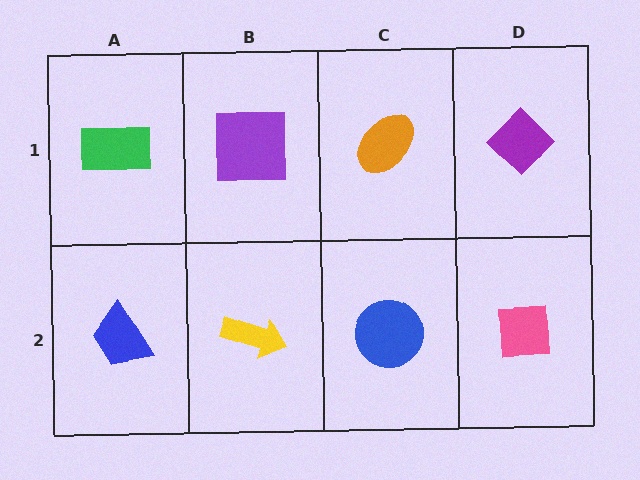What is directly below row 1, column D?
A pink square.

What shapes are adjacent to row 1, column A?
A blue trapezoid (row 2, column A), a purple square (row 1, column B).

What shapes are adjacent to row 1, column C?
A blue circle (row 2, column C), a purple square (row 1, column B), a purple diamond (row 1, column D).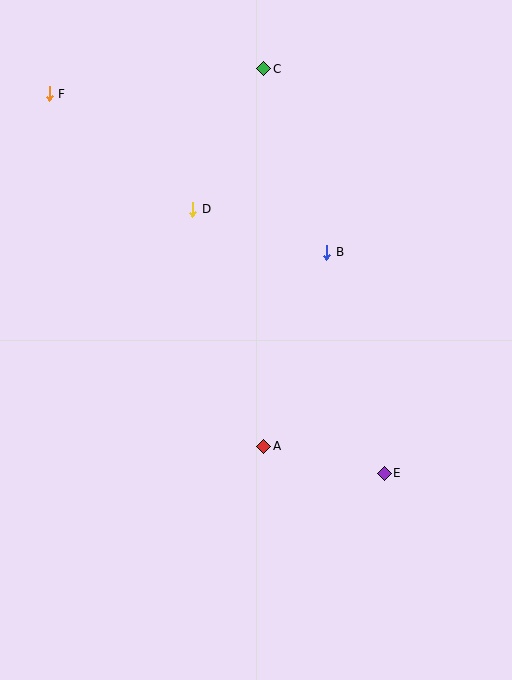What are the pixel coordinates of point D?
Point D is at (193, 209).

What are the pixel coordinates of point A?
Point A is at (264, 446).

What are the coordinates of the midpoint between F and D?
The midpoint between F and D is at (121, 152).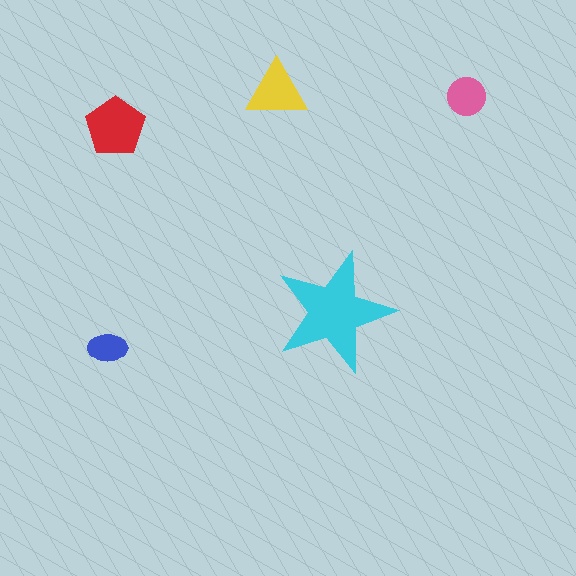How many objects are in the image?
There are 5 objects in the image.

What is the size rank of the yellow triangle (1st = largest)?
3rd.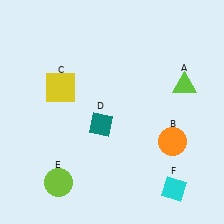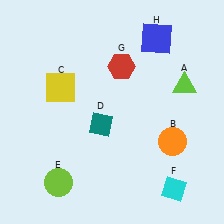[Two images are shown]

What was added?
A red hexagon (G), a blue square (H) were added in Image 2.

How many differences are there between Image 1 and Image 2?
There are 2 differences between the two images.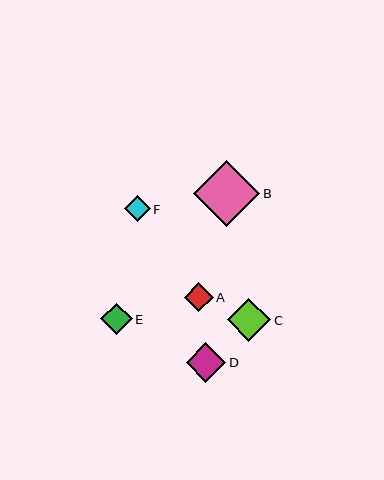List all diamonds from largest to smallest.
From largest to smallest: B, C, D, E, A, F.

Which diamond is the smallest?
Diamond F is the smallest with a size of approximately 26 pixels.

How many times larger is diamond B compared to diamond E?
Diamond B is approximately 2.1 times the size of diamond E.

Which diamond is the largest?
Diamond B is the largest with a size of approximately 66 pixels.